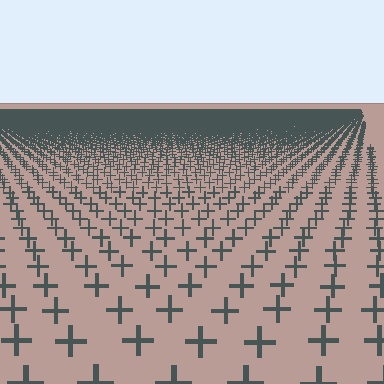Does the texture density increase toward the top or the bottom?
Density increases toward the top.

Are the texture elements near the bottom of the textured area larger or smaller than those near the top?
Larger. Near the bottom, elements are closer to the viewer and appear at a bigger on-screen size.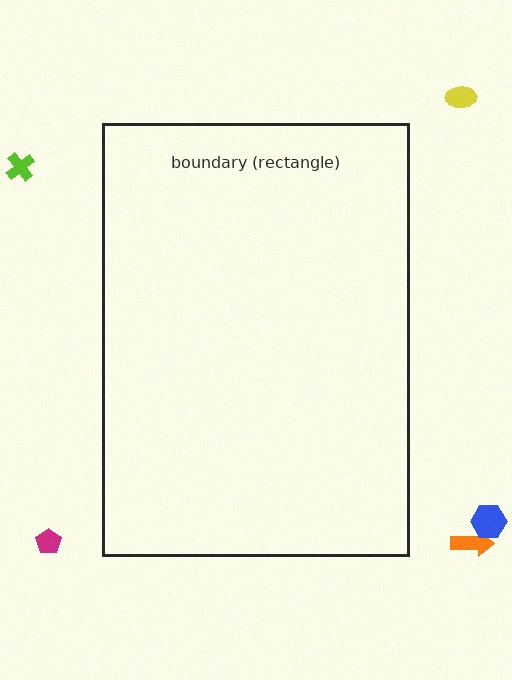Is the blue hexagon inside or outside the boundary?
Outside.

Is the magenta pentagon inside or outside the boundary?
Outside.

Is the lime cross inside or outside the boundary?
Outside.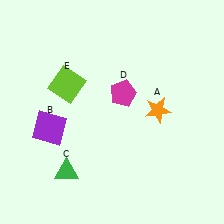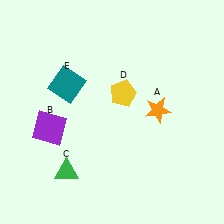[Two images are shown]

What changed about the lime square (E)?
In Image 1, E is lime. In Image 2, it changed to teal.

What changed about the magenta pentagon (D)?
In Image 1, D is magenta. In Image 2, it changed to yellow.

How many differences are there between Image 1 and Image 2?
There are 2 differences between the two images.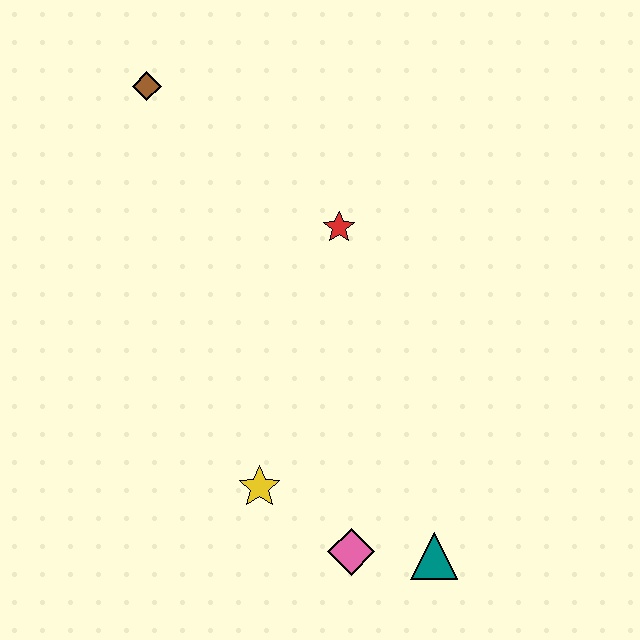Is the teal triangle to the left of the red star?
No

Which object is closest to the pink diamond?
The teal triangle is closest to the pink diamond.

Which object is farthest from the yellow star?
The brown diamond is farthest from the yellow star.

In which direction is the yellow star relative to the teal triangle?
The yellow star is to the left of the teal triangle.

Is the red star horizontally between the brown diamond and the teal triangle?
Yes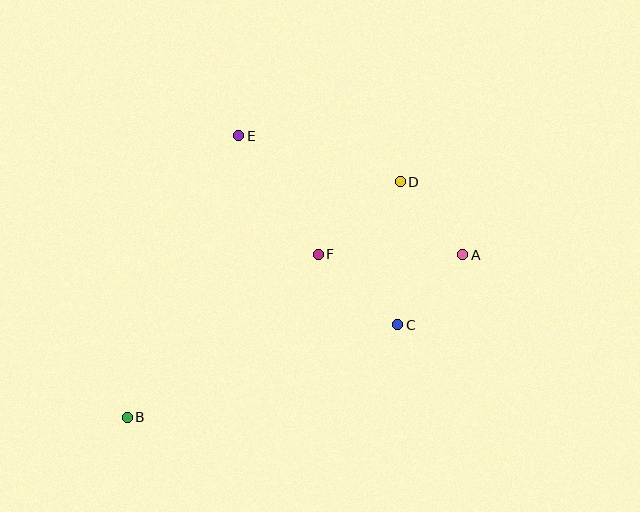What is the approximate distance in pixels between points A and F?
The distance between A and F is approximately 144 pixels.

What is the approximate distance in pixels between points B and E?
The distance between B and E is approximately 303 pixels.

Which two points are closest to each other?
Points A and C are closest to each other.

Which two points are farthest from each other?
Points A and B are farthest from each other.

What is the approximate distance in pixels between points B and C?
The distance between B and C is approximately 285 pixels.